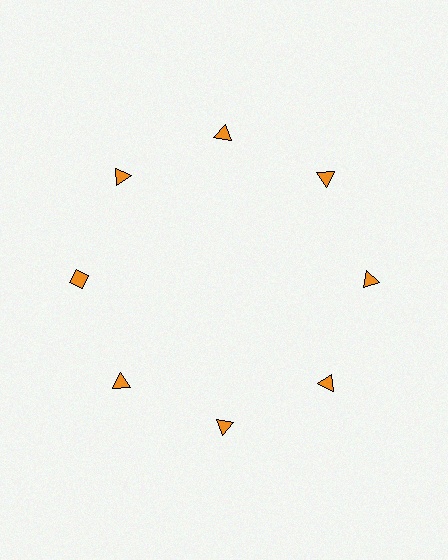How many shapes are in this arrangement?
There are 8 shapes arranged in a ring pattern.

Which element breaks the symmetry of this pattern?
The orange diamond at roughly the 9 o'clock position breaks the symmetry. All other shapes are orange triangles.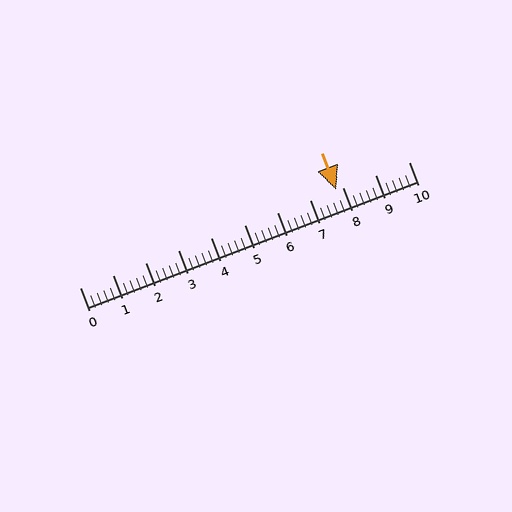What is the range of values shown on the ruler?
The ruler shows values from 0 to 10.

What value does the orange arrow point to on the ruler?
The orange arrow points to approximately 7.8.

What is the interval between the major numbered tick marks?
The major tick marks are spaced 1 units apart.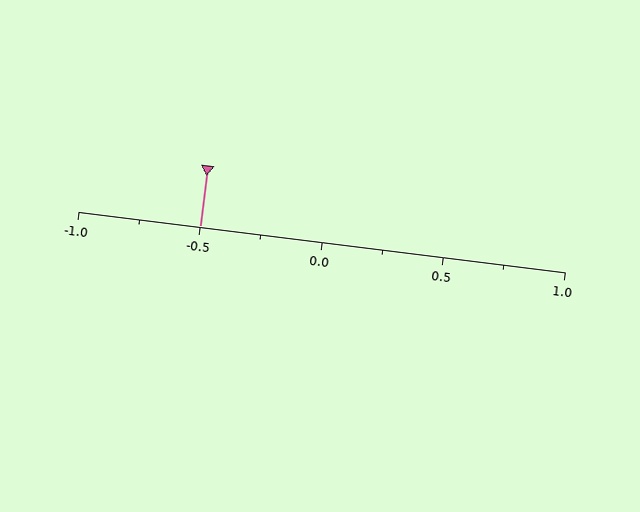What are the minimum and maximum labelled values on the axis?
The axis runs from -1.0 to 1.0.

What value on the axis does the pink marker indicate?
The marker indicates approximately -0.5.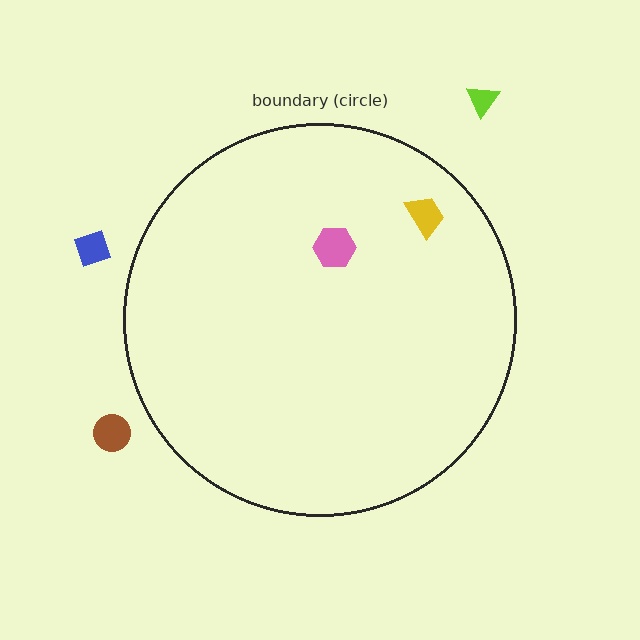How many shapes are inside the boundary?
2 inside, 3 outside.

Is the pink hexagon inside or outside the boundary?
Inside.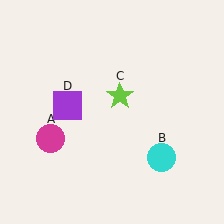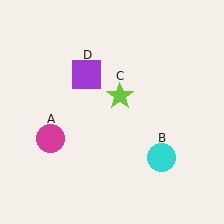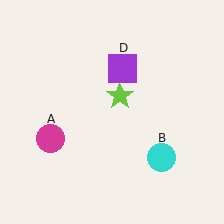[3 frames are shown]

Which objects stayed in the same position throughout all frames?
Magenta circle (object A) and cyan circle (object B) and lime star (object C) remained stationary.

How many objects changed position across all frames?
1 object changed position: purple square (object D).